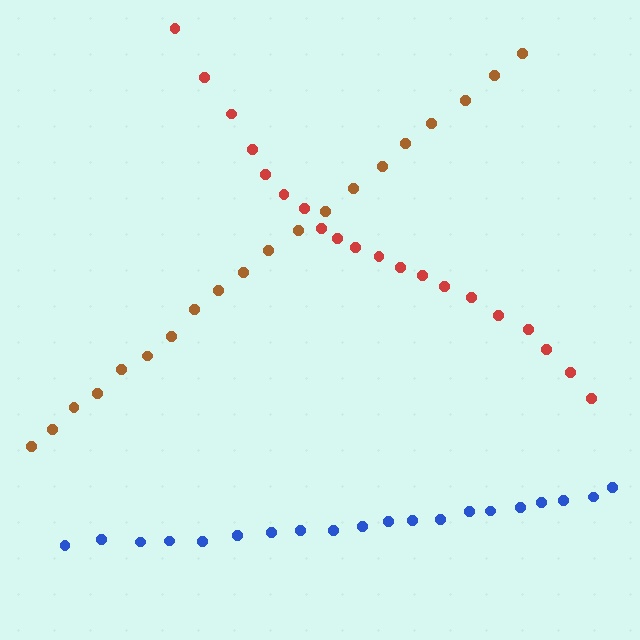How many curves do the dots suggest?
There are 3 distinct paths.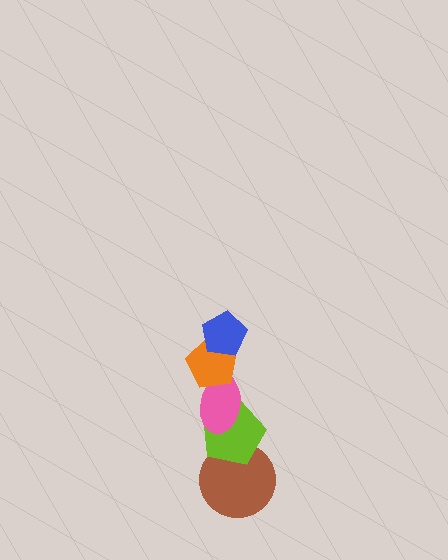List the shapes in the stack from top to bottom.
From top to bottom: the blue pentagon, the orange pentagon, the pink ellipse, the lime pentagon, the brown circle.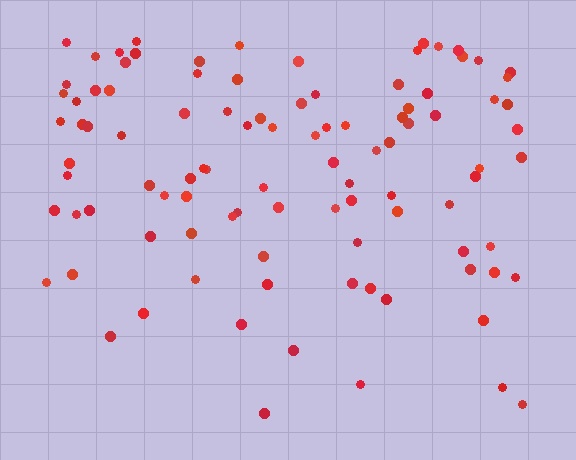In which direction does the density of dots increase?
From bottom to top, with the top side densest.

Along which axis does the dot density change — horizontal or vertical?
Vertical.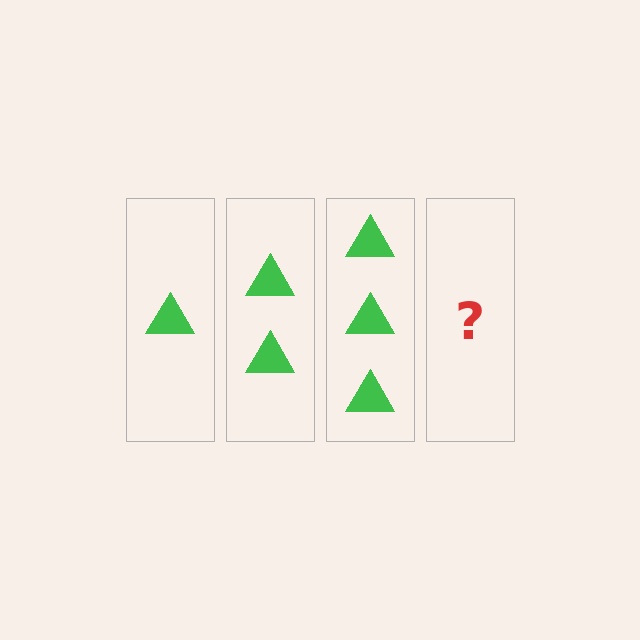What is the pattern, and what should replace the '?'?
The pattern is that each step adds one more triangle. The '?' should be 4 triangles.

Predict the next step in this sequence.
The next step is 4 triangles.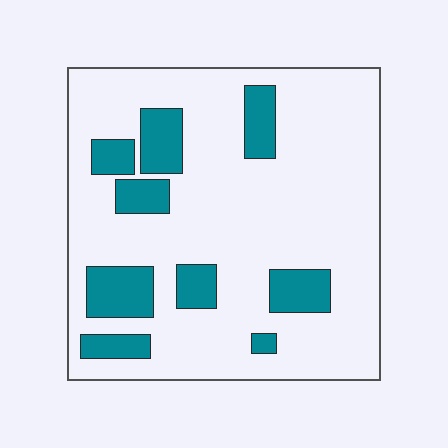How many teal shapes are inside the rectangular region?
9.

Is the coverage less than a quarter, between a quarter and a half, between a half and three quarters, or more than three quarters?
Less than a quarter.